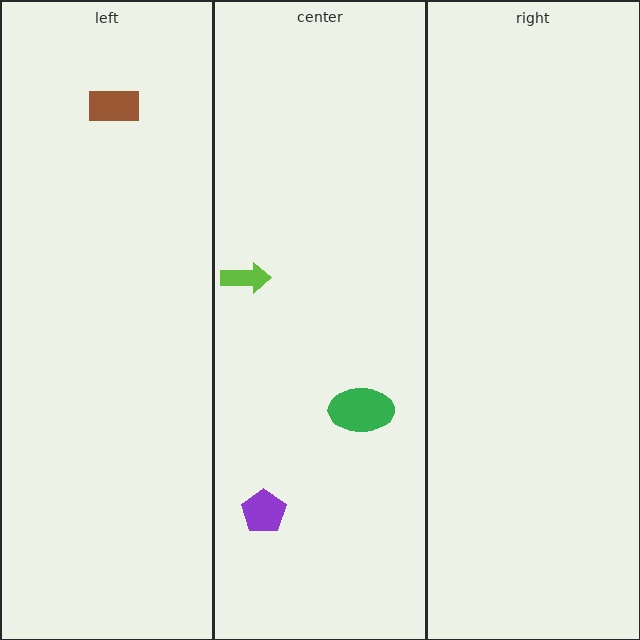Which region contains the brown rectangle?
The left region.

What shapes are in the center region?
The green ellipse, the purple pentagon, the lime arrow.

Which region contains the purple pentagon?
The center region.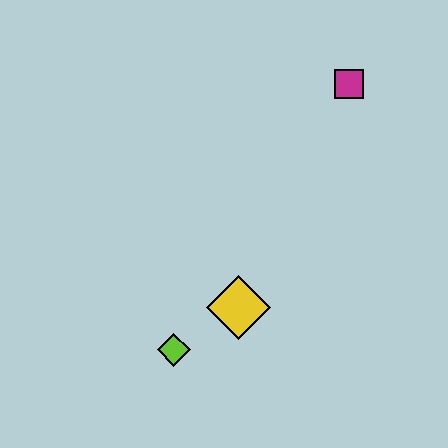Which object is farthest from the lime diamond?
The magenta square is farthest from the lime diamond.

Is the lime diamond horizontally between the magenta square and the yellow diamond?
No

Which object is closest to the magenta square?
The yellow diamond is closest to the magenta square.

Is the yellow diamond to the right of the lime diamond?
Yes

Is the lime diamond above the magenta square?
No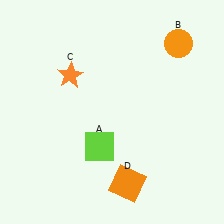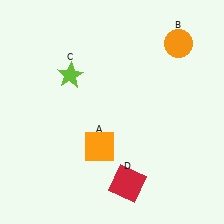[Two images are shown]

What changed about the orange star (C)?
In Image 1, C is orange. In Image 2, it changed to lime.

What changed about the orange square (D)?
In Image 1, D is orange. In Image 2, it changed to red.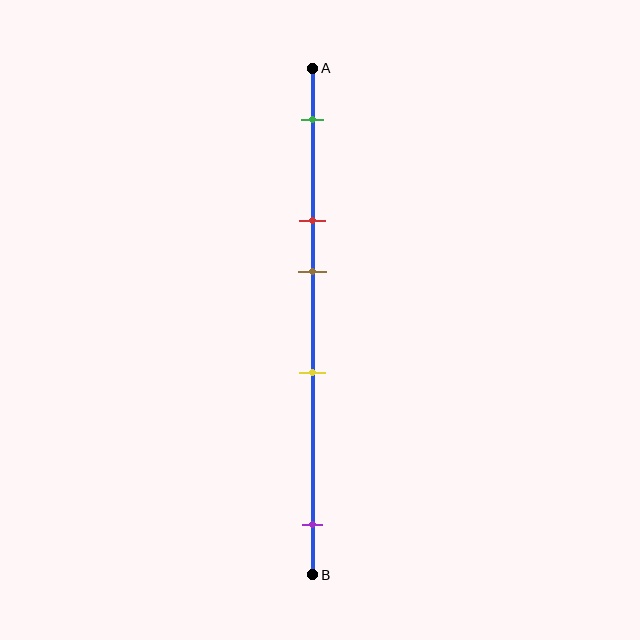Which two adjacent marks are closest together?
The red and brown marks are the closest adjacent pair.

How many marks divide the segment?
There are 5 marks dividing the segment.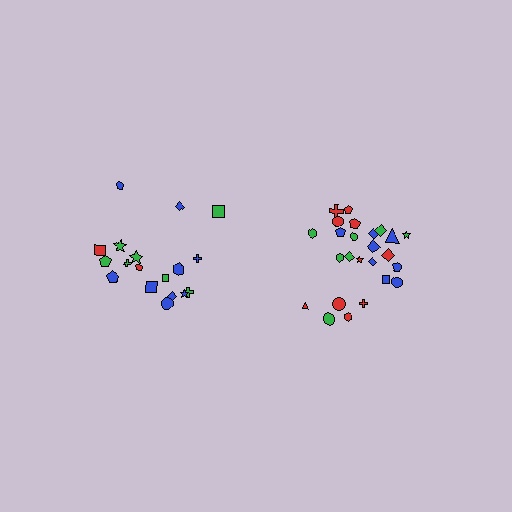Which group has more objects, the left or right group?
The right group.